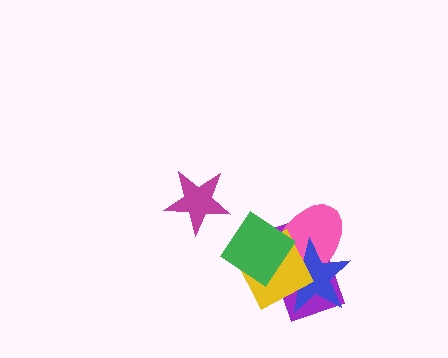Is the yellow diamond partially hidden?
Yes, it is partially covered by another shape.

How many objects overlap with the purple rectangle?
4 objects overlap with the purple rectangle.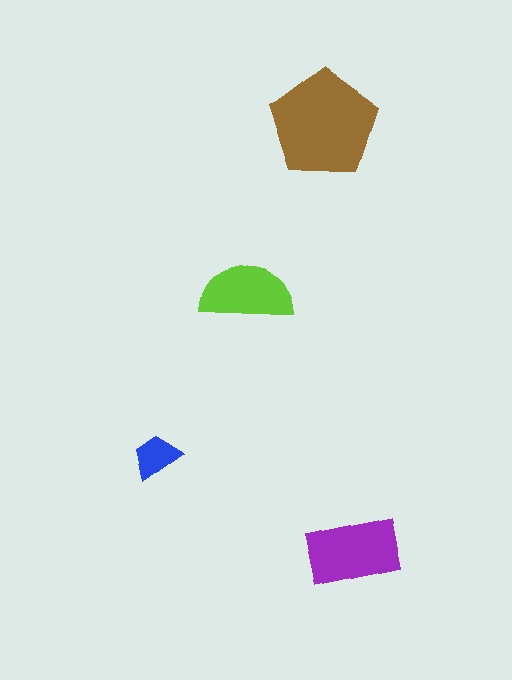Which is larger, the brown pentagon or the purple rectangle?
The brown pentagon.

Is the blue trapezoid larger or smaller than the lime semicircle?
Smaller.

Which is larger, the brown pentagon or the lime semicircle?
The brown pentagon.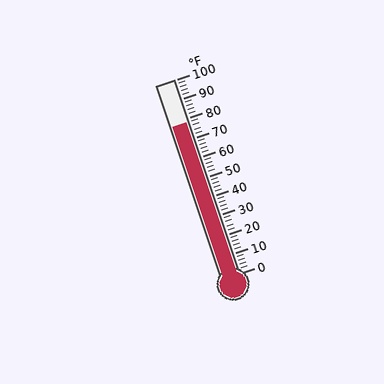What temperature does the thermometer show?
The thermometer shows approximately 78°F.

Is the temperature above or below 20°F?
The temperature is above 20°F.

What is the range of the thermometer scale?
The thermometer scale ranges from 0°F to 100°F.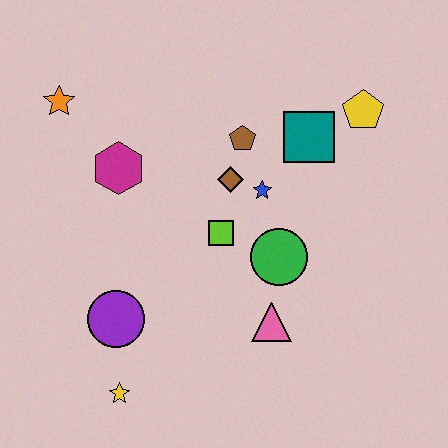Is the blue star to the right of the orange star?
Yes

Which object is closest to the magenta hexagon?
The orange star is closest to the magenta hexagon.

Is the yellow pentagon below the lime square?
No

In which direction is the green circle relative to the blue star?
The green circle is below the blue star.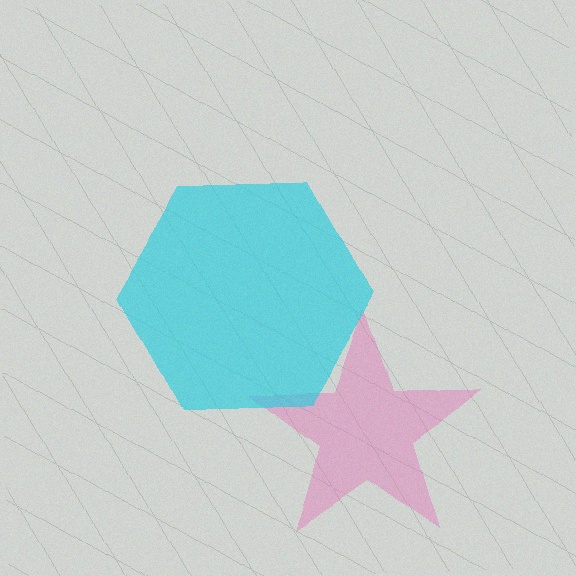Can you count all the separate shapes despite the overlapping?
Yes, there are 2 separate shapes.